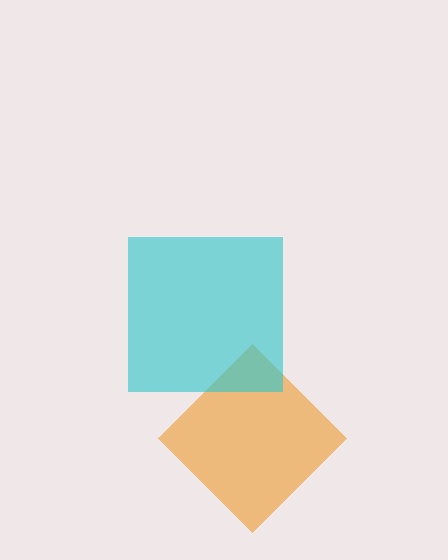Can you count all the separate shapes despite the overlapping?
Yes, there are 2 separate shapes.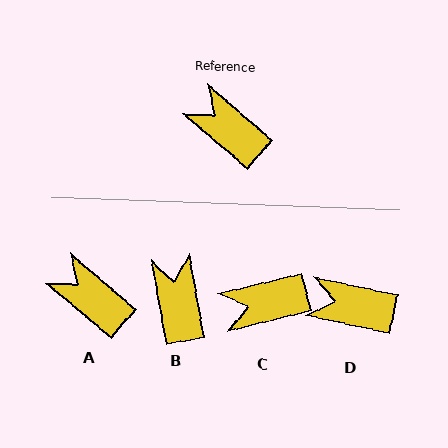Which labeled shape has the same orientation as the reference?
A.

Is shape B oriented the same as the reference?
No, it is off by about 40 degrees.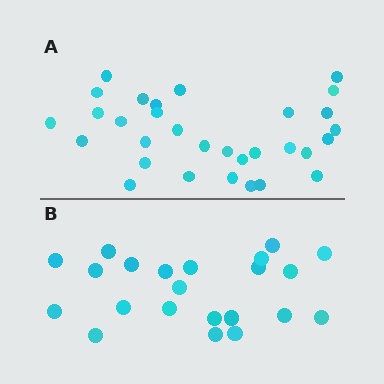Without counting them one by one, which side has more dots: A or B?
Region A (the top region) has more dots.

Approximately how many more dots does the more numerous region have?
Region A has roughly 8 or so more dots than region B.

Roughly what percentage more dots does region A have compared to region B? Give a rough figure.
About 40% more.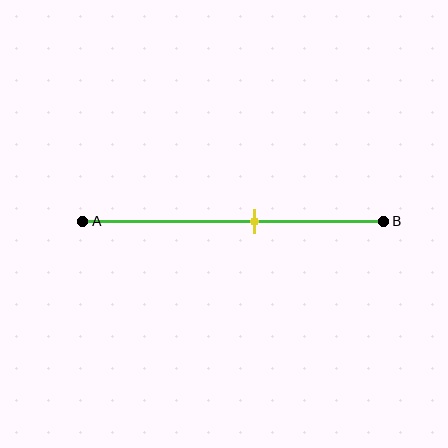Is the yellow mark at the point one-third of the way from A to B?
No, the mark is at about 55% from A, not at the 33% one-third point.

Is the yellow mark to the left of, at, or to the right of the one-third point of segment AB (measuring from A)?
The yellow mark is to the right of the one-third point of segment AB.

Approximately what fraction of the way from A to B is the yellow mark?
The yellow mark is approximately 55% of the way from A to B.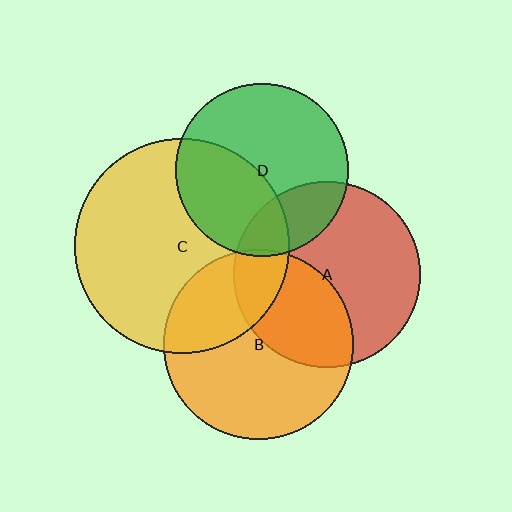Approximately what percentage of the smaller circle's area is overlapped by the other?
Approximately 40%.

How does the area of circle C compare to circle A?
Approximately 1.3 times.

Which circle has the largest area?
Circle C (yellow).